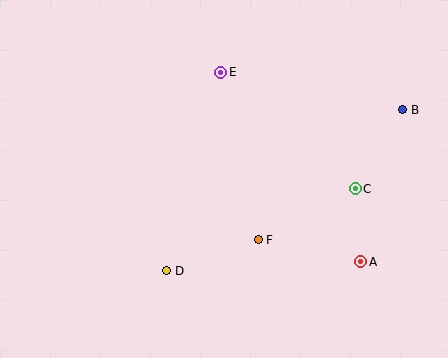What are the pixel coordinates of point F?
Point F is at (258, 240).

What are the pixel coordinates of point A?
Point A is at (361, 262).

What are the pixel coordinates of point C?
Point C is at (355, 189).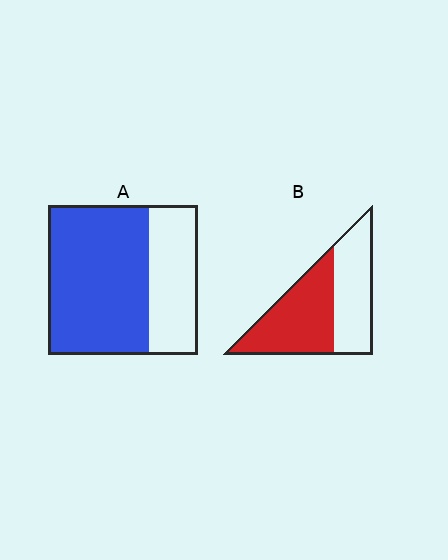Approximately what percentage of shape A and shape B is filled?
A is approximately 65% and B is approximately 55%.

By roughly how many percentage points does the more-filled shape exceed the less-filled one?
By roughly 10 percentage points (A over B).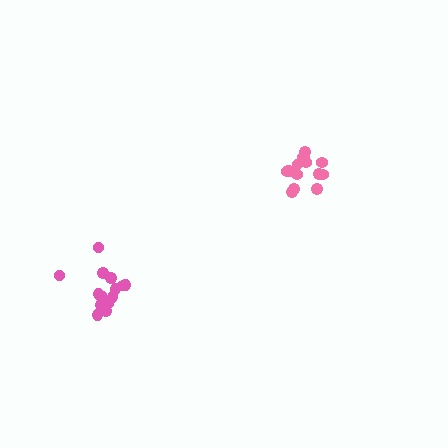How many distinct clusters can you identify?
There are 2 distinct clusters.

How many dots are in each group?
Group 1: 15 dots, Group 2: 14 dots (29 total).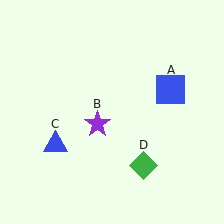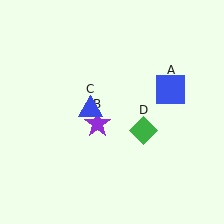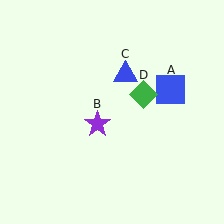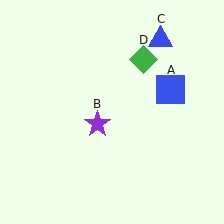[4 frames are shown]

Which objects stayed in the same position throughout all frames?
Blue square (object A) and purple star (object B) remained stationary.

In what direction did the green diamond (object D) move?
The green diamond (object D) moved up.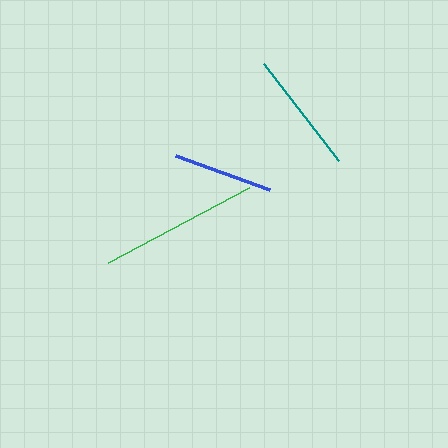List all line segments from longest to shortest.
From longest to shortest: green, teal, blue.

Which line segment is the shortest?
The blue line is the shortest at approximately 100 pixels.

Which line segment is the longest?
The green line is the longest at approximately 160 pixels.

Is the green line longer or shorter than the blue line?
The green line is longer than the blue line.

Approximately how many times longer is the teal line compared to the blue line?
The teal line is approximately 1.2 times the length of the blue line.